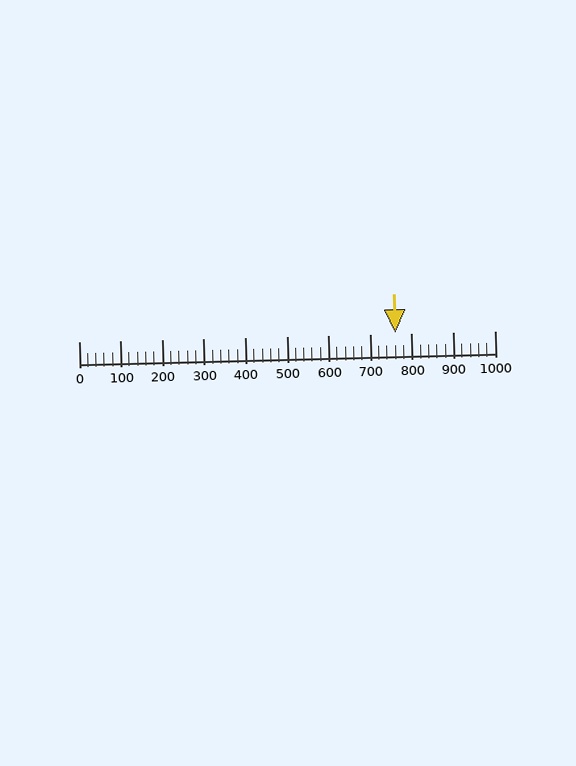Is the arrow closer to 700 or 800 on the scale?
The arrow is closer to 800.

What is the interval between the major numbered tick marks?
The major tick marks are spaced 100 units apart.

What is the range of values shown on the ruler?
The ruler shows values from 0 to 1000.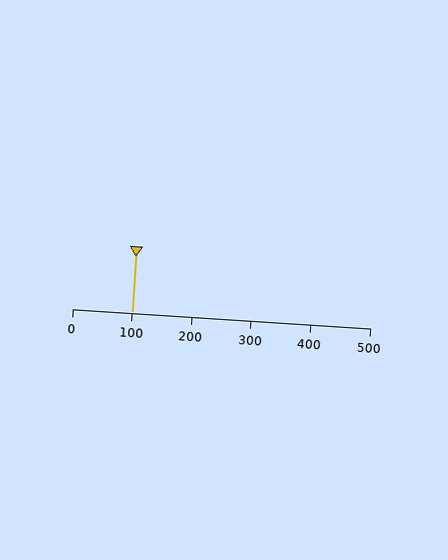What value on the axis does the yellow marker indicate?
The marker indicates approximately 100.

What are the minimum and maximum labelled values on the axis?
The axis runs from 0 to 500.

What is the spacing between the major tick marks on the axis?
The major ticks are spaced 100 apart.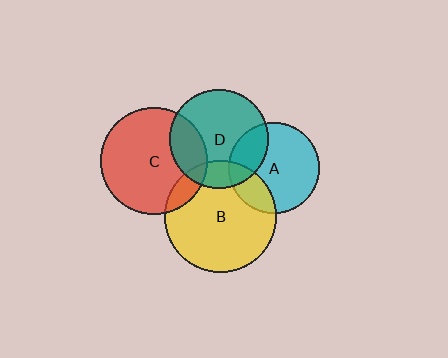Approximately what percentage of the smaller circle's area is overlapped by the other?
Approximately 25%.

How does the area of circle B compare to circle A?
Approximately 1.5 times.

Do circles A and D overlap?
Yes.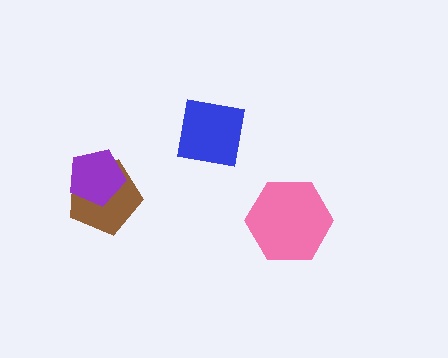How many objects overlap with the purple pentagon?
1 object overlaps with the purple pentagon.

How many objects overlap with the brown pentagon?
1 object overlaps with the brown pentagon.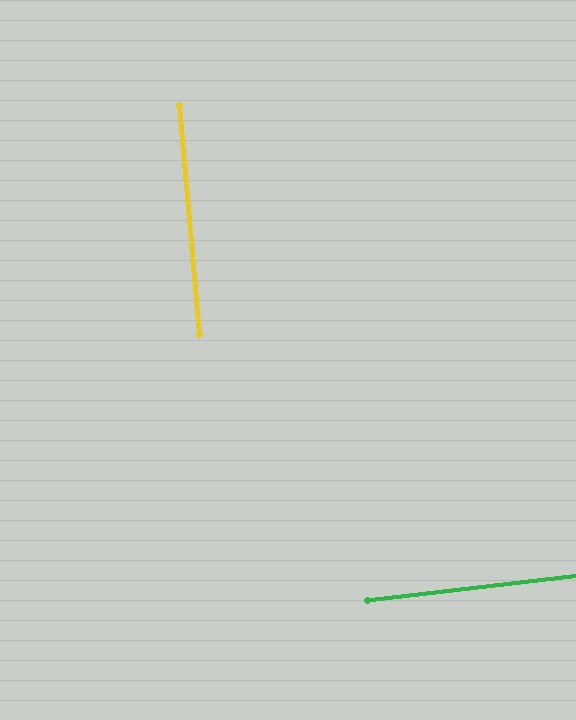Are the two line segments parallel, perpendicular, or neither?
Perpendicular — they meet at approximately 88°.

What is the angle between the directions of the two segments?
Approximately 88 degrees.